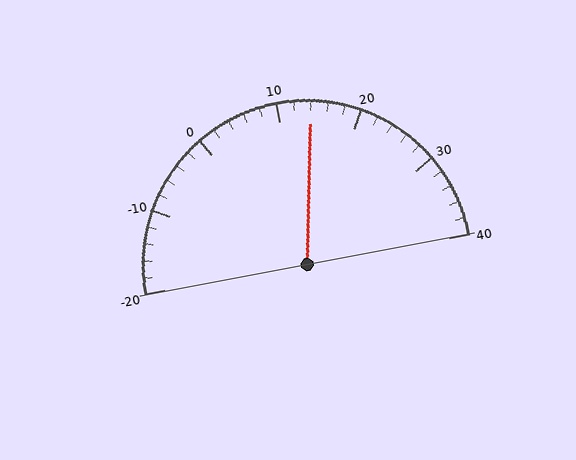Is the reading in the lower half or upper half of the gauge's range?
The reading is in the upper half of the range (-20 to 40).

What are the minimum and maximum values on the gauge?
The gauge ranges from -20 to 40.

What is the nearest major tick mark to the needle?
The nearest major tick mark is 10.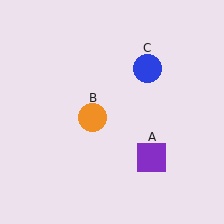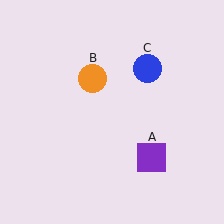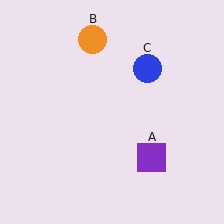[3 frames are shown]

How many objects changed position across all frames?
1 object changed position: orange circle (object B).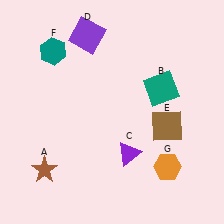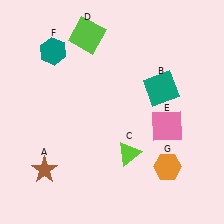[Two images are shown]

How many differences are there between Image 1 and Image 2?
There are 3 differences between the two images.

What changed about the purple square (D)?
In Image 1, D is purple. In Image 2, it changed to lime.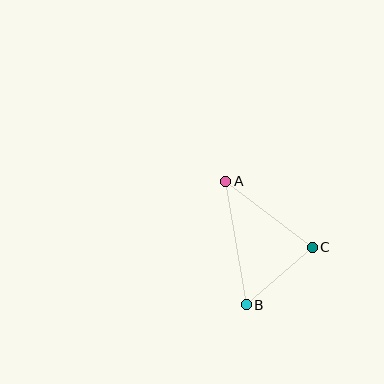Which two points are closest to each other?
Points B and C are closest to each other.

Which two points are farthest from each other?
Points A and B are farthest from each other.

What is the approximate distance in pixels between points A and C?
The distance between A and C is approximately 109 pixels.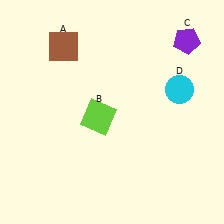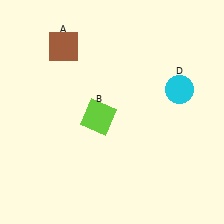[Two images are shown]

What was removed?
The purple pentagon (C) was removed in Image 2.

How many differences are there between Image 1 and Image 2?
There is 1 difference between the two images.